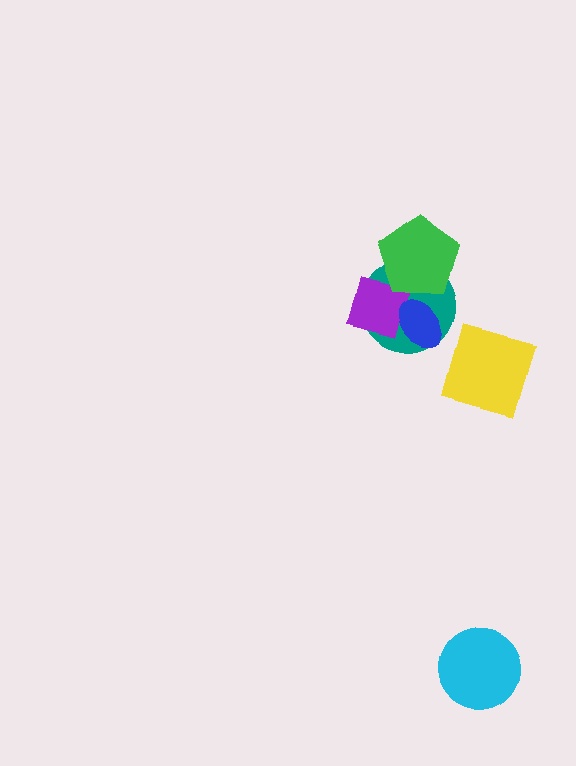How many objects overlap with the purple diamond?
3 objects overlap with the purple diamond.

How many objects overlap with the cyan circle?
0 objects overlap with the cyan circle.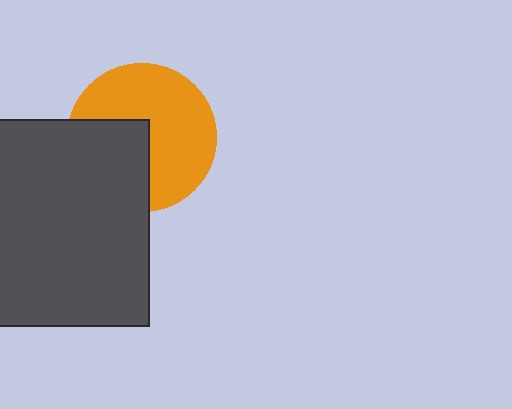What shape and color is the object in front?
The object in front is a dark gray rectangle.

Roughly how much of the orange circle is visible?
About half of it is visible (roughly 63%).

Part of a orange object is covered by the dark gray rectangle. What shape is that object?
It is a circle.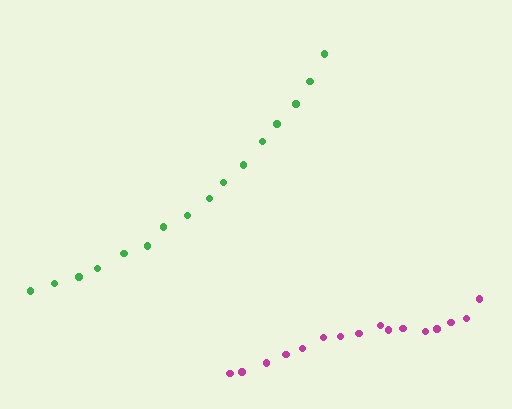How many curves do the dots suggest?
There are 2 distinct paths.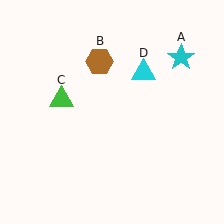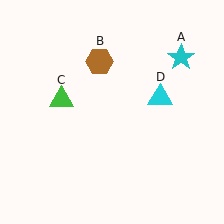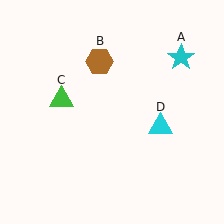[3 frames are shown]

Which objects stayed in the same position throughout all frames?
Cyan star (object A) and brown hexagon (object B) and green triangle (object C) remained stationary.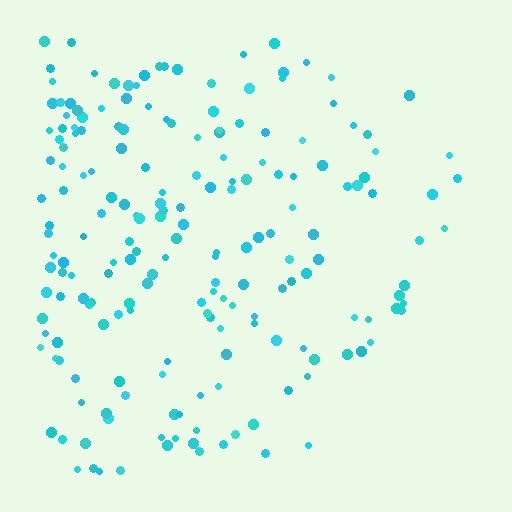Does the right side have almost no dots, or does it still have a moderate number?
Still a moderate number, just noticeably fewer than the left.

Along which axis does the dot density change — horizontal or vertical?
Horizontal.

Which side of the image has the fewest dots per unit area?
The right.